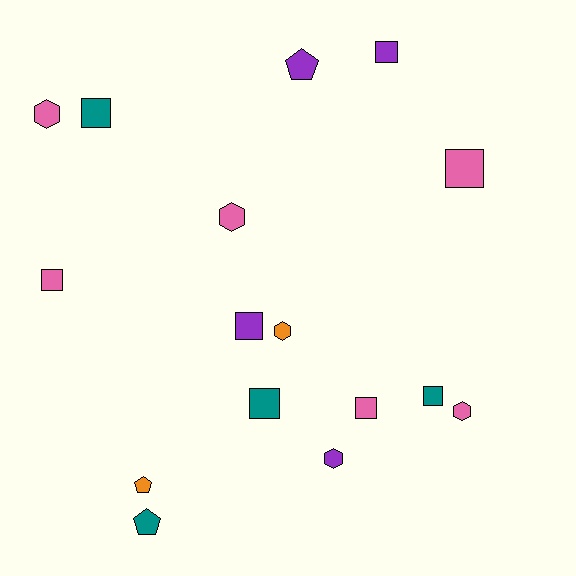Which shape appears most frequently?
Square, with 8 objects.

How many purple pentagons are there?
There is 1 purple pentagon.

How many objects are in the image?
There are 16 objects.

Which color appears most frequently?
Pink, with 6 objects.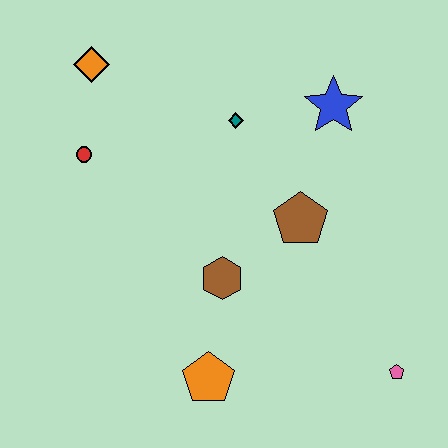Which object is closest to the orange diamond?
The red circle is closest to the orange diamond.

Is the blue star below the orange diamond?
Yes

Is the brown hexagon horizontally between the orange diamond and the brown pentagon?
Yes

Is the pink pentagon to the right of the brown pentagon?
Yes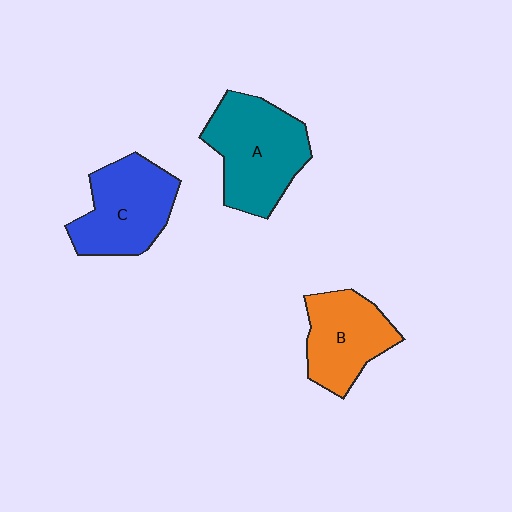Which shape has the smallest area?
Shape B (orange).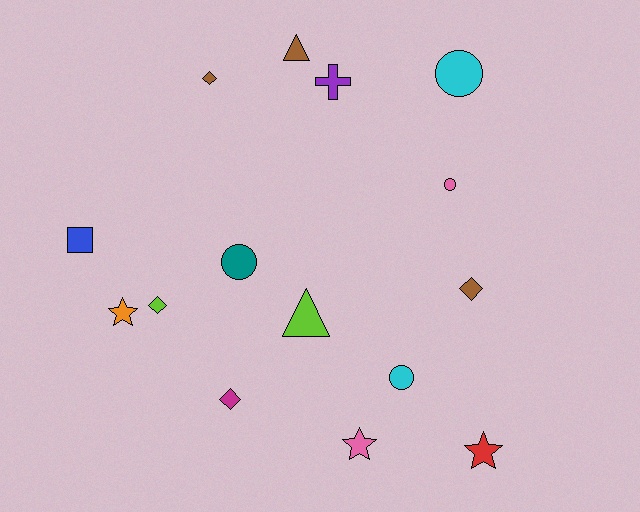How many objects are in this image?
There are 15 objects.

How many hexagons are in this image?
There are no hexagons.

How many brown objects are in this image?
There are 3 brown objects.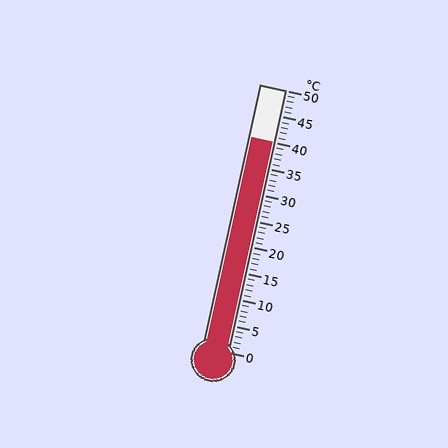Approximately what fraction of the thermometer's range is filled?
The thermometer is filled to approximately 80% of its range.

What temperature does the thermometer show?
The thermometer shows approximately 40°C.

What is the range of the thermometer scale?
The thermometer scale ranges from 0°C to 50°C.